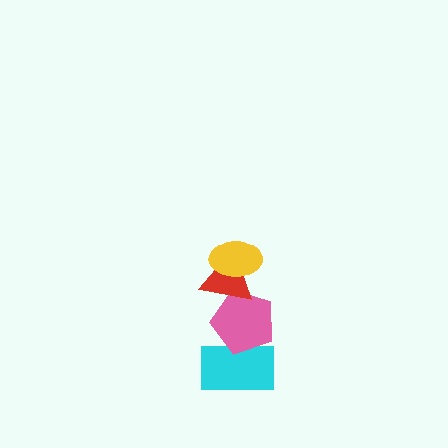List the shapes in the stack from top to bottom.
From top to bottom: the yellow ellipse, the red triangle, the pink pentagon, the cyan rectangle.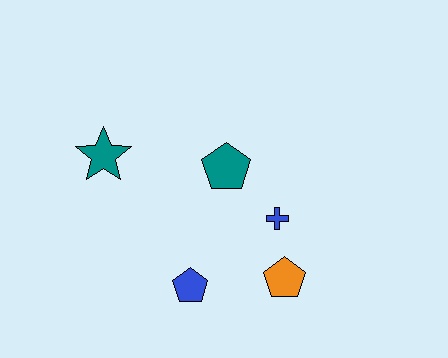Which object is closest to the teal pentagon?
The blue cross is closest to the teal pentagon.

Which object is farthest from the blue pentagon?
The teal star is farthest from the blue pentagon.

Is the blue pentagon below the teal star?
Yes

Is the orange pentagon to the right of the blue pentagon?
Yes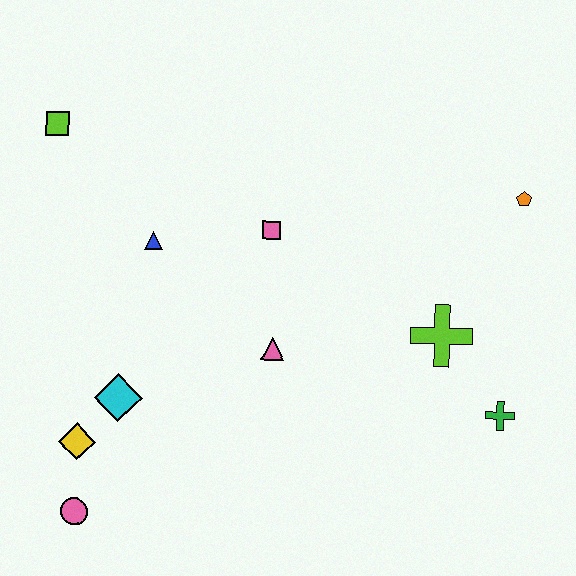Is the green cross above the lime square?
No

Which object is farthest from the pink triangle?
The lime square is farthest from the pink triangle.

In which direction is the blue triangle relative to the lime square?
The blue triangle is below the lime square.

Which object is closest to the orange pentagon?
The lime cross is closest to the orange pentagon.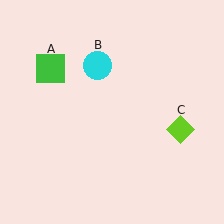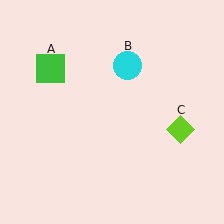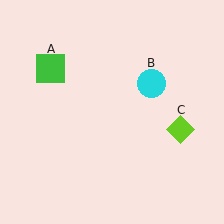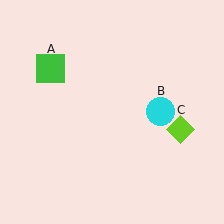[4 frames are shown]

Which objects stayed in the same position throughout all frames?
Green square (object A) and lime diamond (object C) remained stationary.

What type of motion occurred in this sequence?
The cyan circle (object B) rotated clockwise around the center of the scene.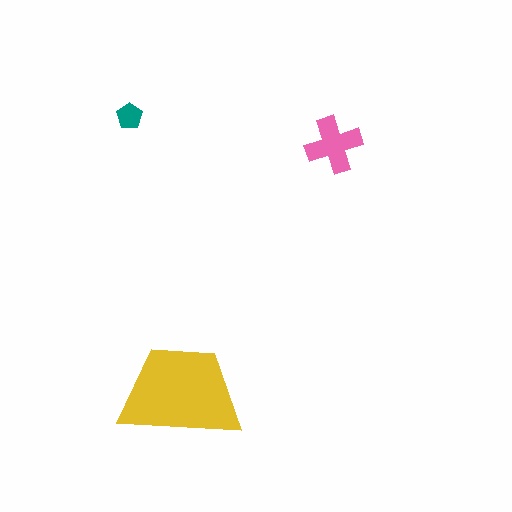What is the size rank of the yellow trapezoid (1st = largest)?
1st.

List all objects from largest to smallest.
The yellow trapezoid, the pink cross, the teal pentagon.